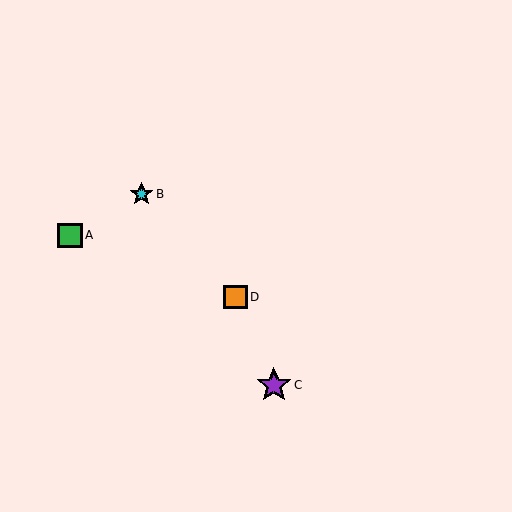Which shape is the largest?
The purple star (labeled C) is the largest.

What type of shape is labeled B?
Shape B is a cyan star.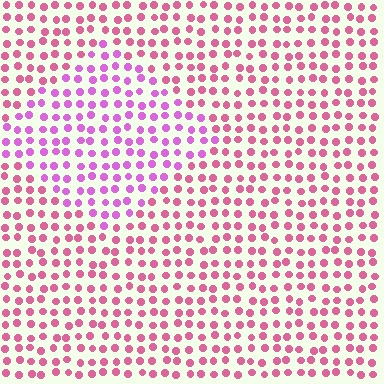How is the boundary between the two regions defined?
The boundary is defined purely by a slight shift in hue (about 33 degrees). Spacing, size, and orientation are identical on both sides.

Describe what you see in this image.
The image is filled with small pink elements in a uniform arrangement. A diamond-shaped region is visible where the elements are tinted to a slightly different hue, forming a subtle color boundary.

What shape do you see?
I see a diamond.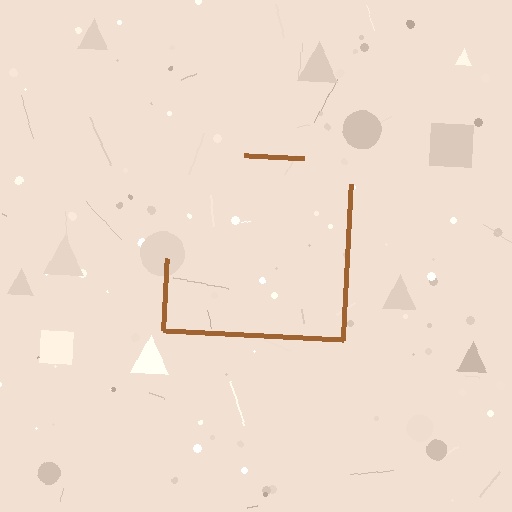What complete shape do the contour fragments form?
The contour fragments form a square.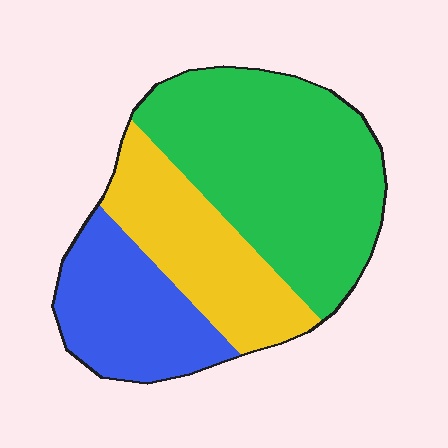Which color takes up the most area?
Green, at roughly 50%.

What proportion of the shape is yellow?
Yellow takes up about one quarter (1/4) of the shape.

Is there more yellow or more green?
Green.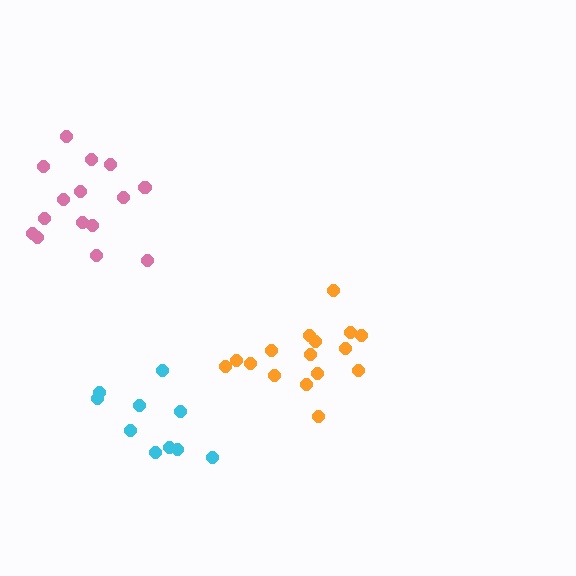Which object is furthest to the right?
The orange cluster is rightmost.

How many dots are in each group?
Group 1: 16 dots, Group 2: 10 dots, Group 3: 15 dots (41 total).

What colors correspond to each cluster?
The clusters are colored: orange, cyan, pink.